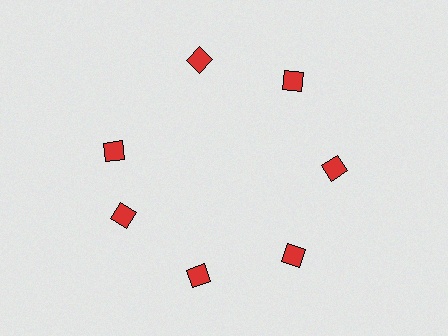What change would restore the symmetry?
The symmetry would be restored by rotating it back into even spacing with its neighbors so that all 7 diamonds sit at equal angles and equal distance from the center.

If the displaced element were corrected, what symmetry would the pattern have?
It would have 7-fold rotational symmetry — the pattern would map onto itself every 51 degrees.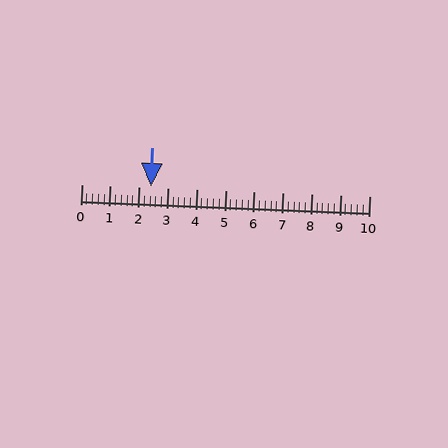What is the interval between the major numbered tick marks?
The major tick marks are spaced 1 units apart.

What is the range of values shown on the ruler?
The ruler shows values from 0 to 10.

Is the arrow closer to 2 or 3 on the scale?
The arrow is closer to 2.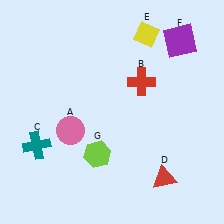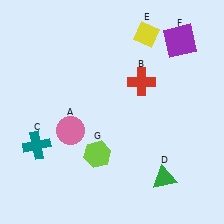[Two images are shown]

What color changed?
The triangle (D) changed from red in Image 1 to green in Image 2.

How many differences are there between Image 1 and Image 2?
There is 1 difference between the two images.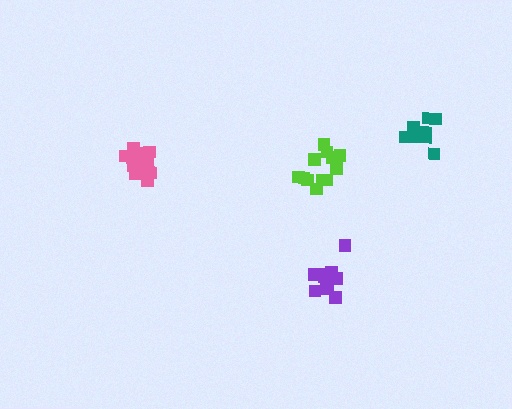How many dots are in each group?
Group 1: 12 dots, Group 2: 12 dots, Group 3: 14 dots, Group 4: 10 dots (48 total).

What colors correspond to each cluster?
The clusters are colored: purple, lime, pink, teal.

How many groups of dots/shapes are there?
There are 4 groups.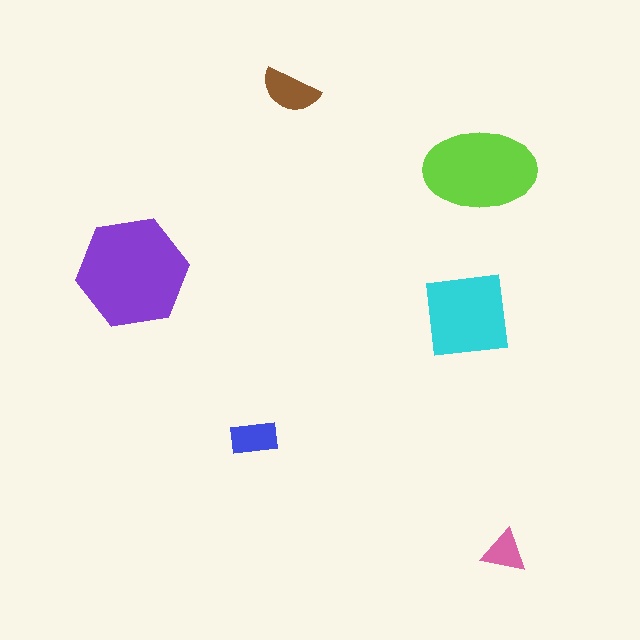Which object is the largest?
The purple hexagon.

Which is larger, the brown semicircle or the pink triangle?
The brown semicircle.